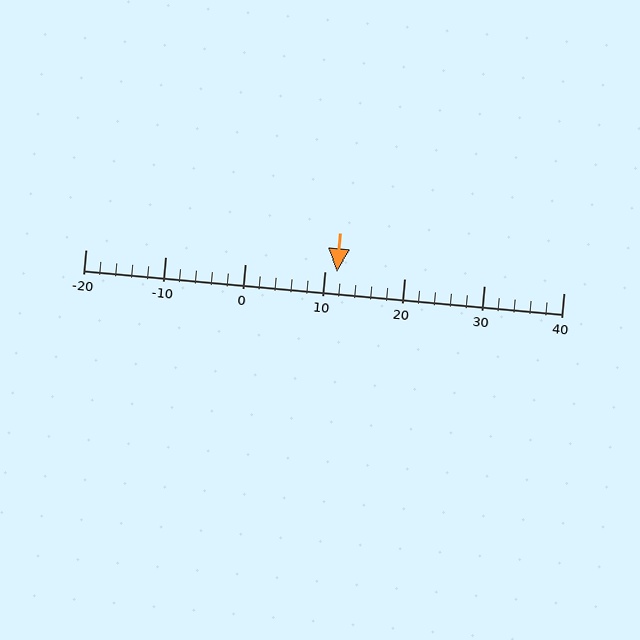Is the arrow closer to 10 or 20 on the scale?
The arrow is closer to 10.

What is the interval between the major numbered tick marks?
The major tick marks are spaced 10 units apart.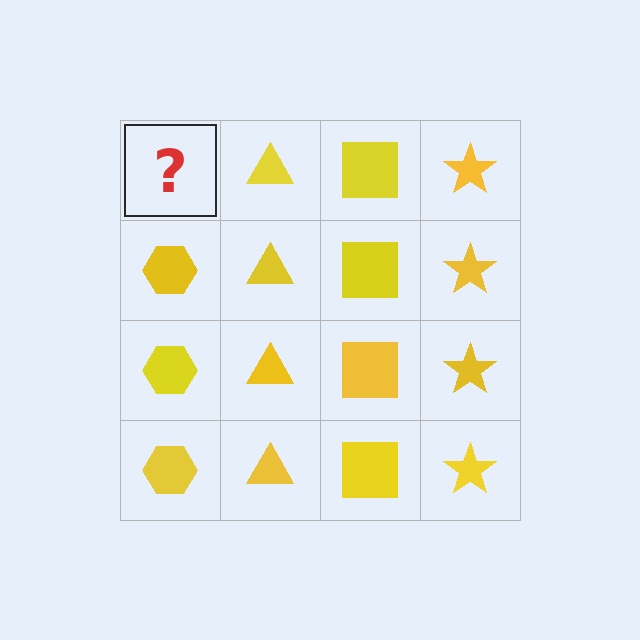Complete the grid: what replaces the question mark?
The question mark should be replaced with a yellow hexagon.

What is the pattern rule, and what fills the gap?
The rule is that each column has a consistent shape. The gap should be filled with a yellow hexagon.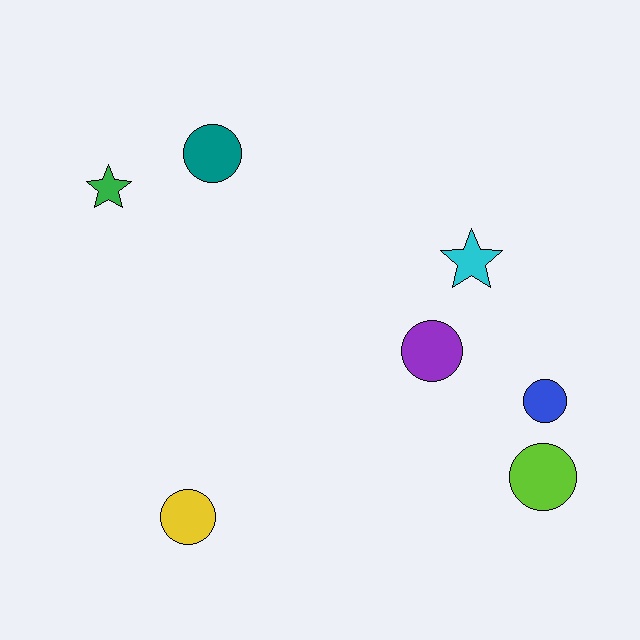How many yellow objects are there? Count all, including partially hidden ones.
There is 1 yellow object.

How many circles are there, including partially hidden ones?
There are 5 circles.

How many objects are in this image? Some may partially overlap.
There are 7 objects.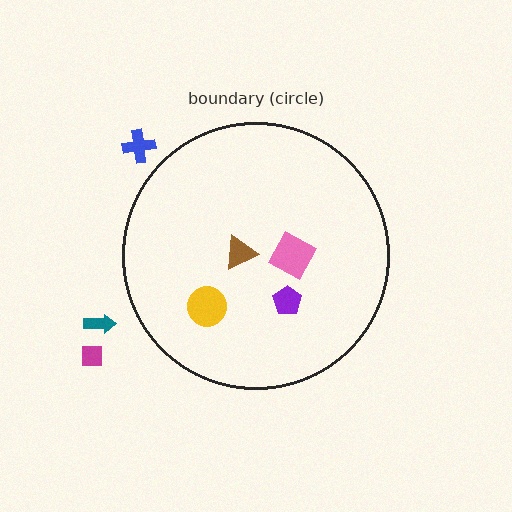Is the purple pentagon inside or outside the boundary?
Inside.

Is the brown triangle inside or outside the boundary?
Inside.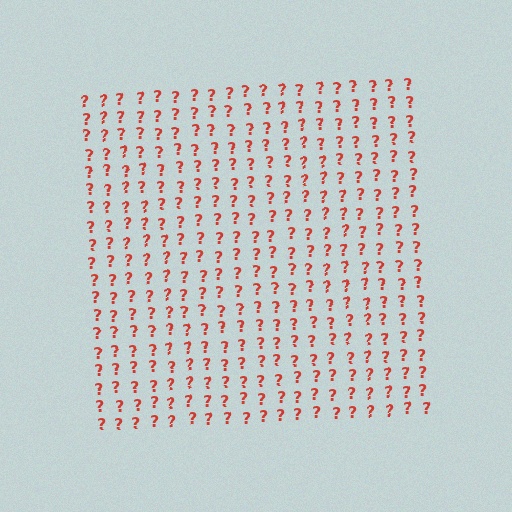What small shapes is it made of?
It is made of small question marks.